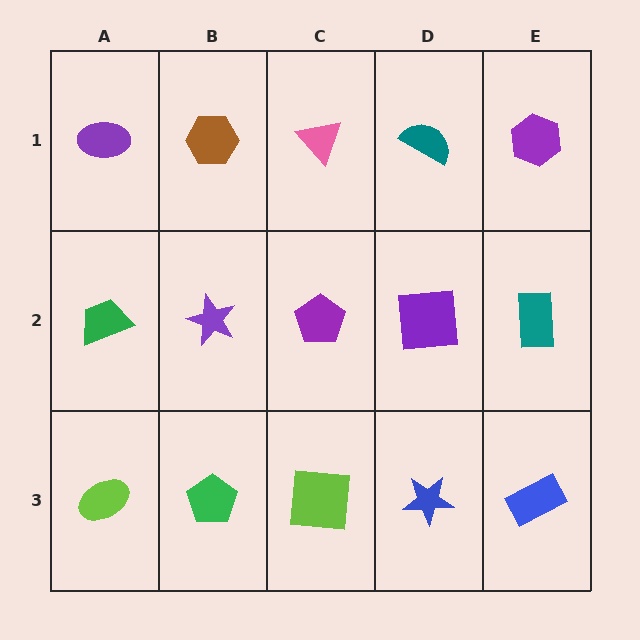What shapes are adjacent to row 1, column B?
A purple star (row 2, column B), a purple ellipse (row 1, column A), a pink triangle (row 1, column C).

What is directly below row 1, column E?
A teal rectangle.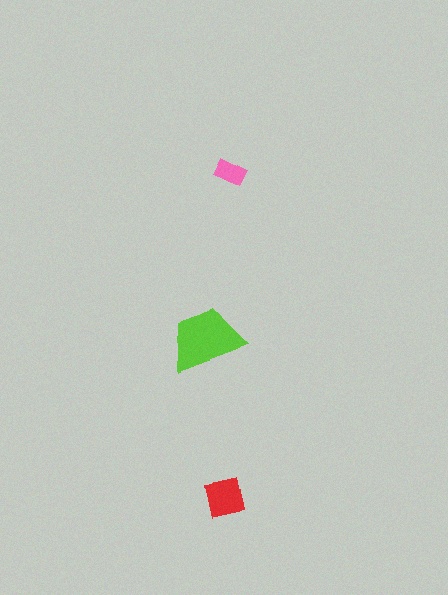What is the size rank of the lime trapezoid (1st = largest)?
1st.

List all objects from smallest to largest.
The pink rectangle, the red square, the lime trapezoid.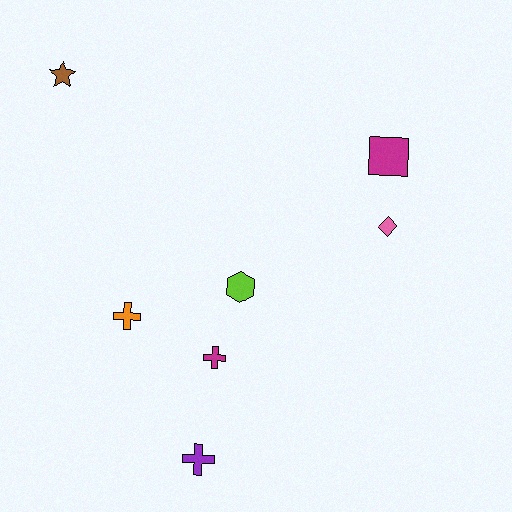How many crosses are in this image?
There are 3 crosses.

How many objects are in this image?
There are 7 objects.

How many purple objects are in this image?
There is 1 purple object.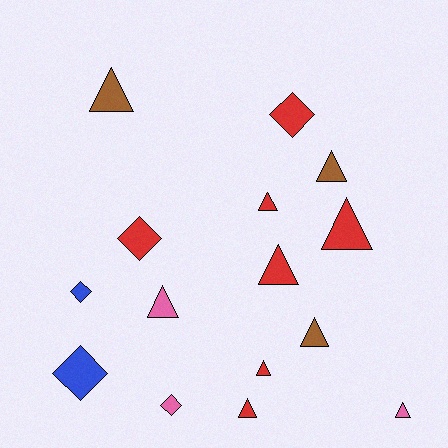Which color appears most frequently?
Red, with 7 objects.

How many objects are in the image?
There are 15 objects.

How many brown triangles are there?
There are 3 brown triangles.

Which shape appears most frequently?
Triangle, with 10 objects.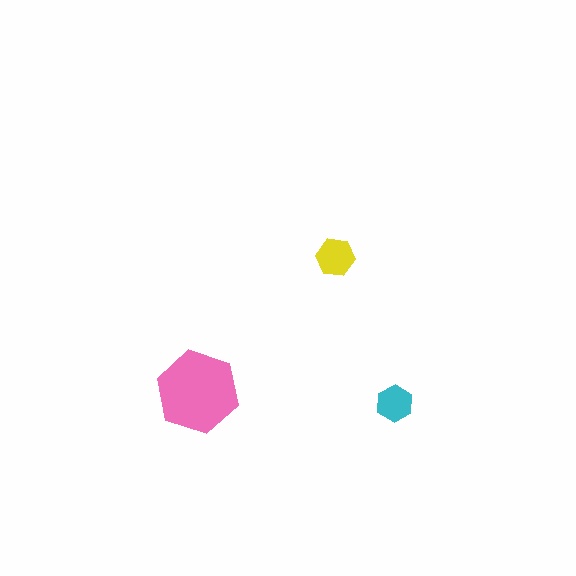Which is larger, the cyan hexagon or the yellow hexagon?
The yellow one.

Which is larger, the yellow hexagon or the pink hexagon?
The pink one.